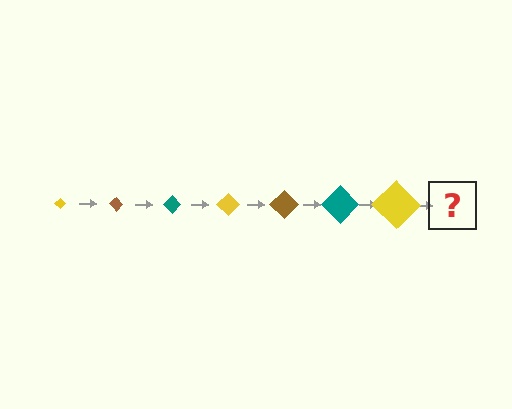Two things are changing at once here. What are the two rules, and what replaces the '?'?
The two rules are that the diamond grows larger each step and the color cycles through yellow, brown, and teal. The '?' should be a brown diamond, larger than the previous one.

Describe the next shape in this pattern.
It should be a brown diamond, larger than the previous one.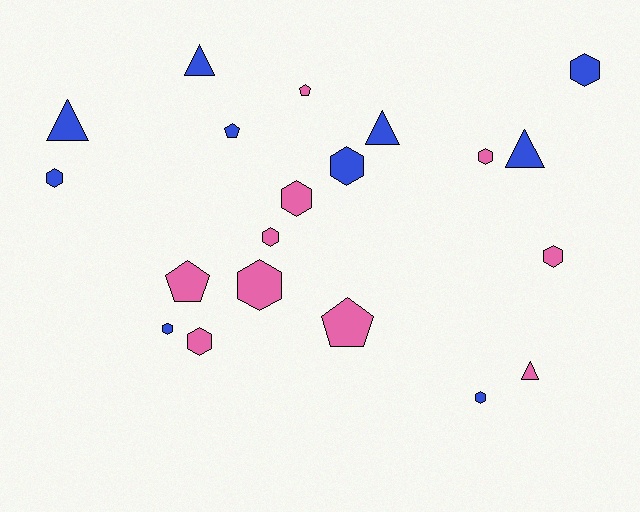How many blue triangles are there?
There are 4 blue triangles.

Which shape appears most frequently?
Hexagon, with 11 objects.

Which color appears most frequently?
Blue, with 10 objects.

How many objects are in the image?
There are 20 objects.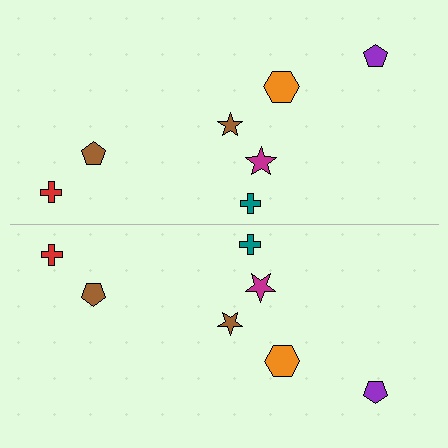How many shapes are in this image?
There are 14 shapes in this image.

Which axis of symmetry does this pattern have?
The pattern has a horizontal axis of symmetry running through the center of the image.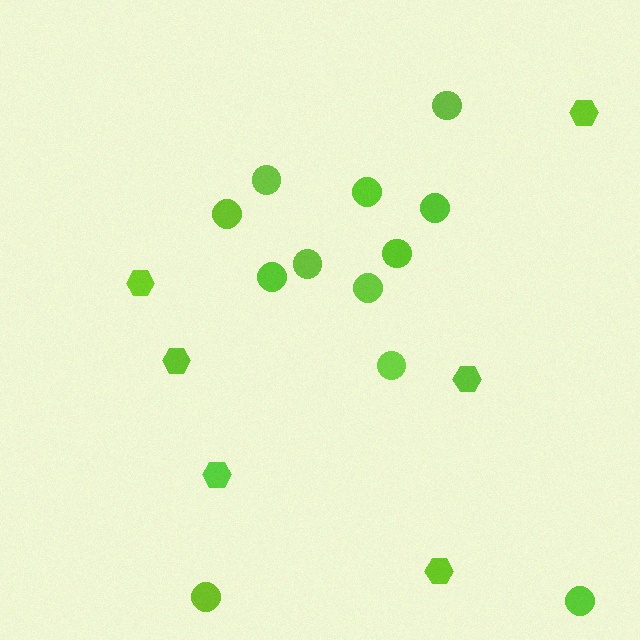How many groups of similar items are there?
There are 2 groups: one group of hexagons (6) and one group of circles (12).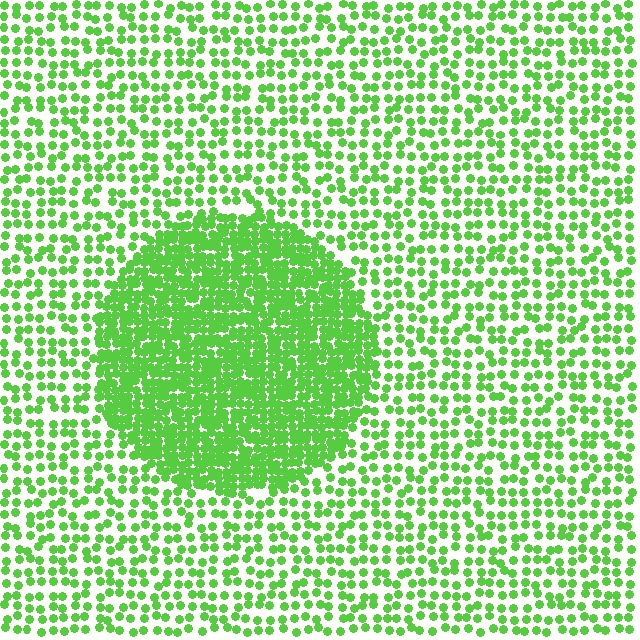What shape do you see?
I see a circle.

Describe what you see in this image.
The image contains small lime elements arranged at two different densities. A circle-shaped region is visible where the elements are more densely packed than the surrounding area.